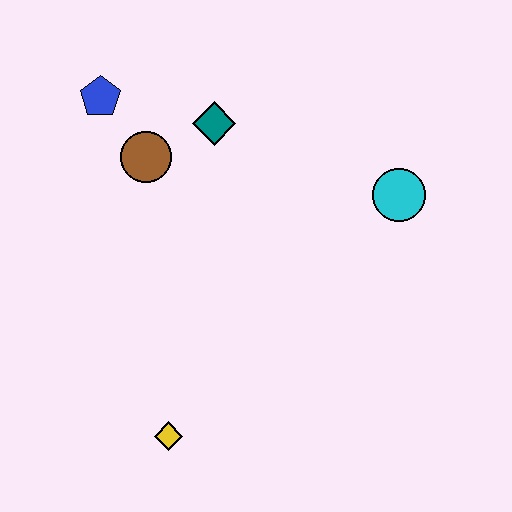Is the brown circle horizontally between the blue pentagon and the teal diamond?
Yes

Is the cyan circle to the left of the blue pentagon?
No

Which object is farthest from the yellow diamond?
The blue pentagon is farthest from the yellow diamond.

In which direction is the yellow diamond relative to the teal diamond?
The yellow diamond is below the teal diamond.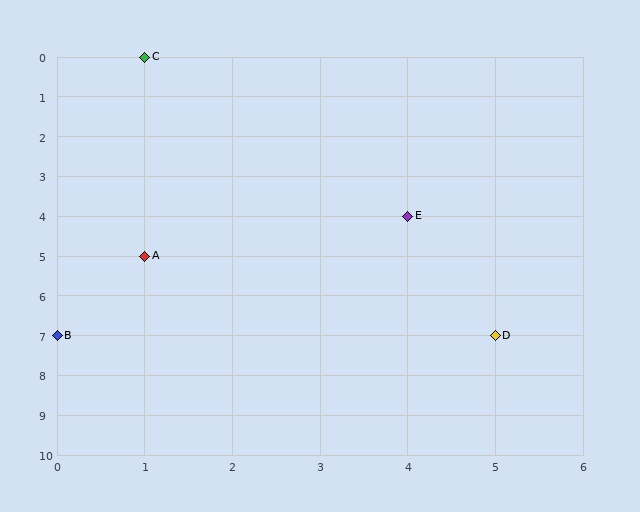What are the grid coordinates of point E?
Point E is at grid coordinates (4, 4).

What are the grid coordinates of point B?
Point B is at grid coordinates (0, 7).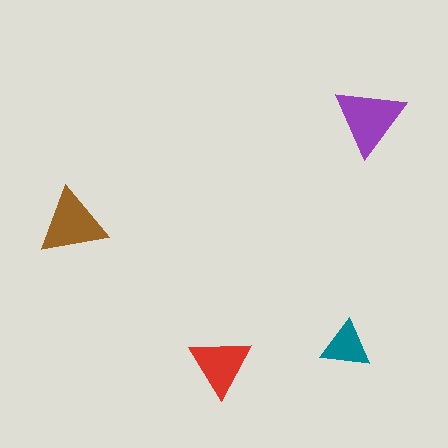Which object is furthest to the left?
The brown triangle is leftmost.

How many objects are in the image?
There are 4 objects in the image.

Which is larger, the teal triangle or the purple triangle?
The purple one.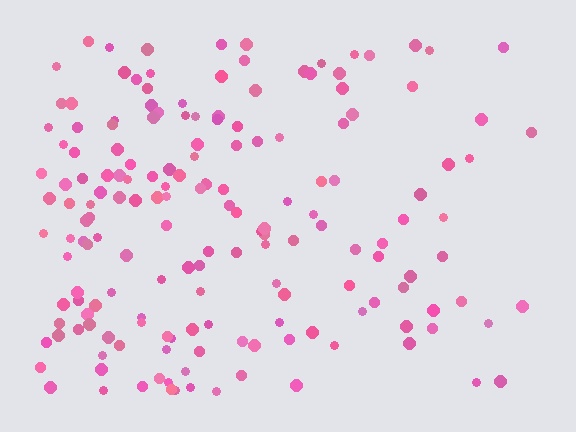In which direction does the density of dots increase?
From right to left, with the left side densest.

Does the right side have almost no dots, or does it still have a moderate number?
Still a moderate number, just noticeably fewer than the left.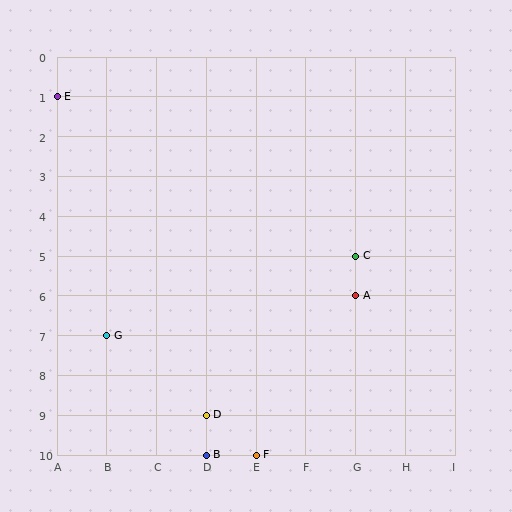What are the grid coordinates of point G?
Point G is at grid coordinates (B, 7).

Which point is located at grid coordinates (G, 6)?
Point A is at (G, 6).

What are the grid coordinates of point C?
Point C is at grid coordinates (G, 5).